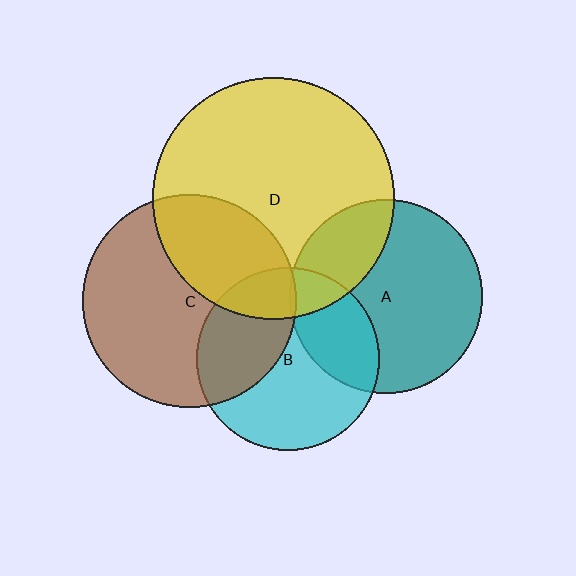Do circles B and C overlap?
Yes.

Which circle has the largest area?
Circle D (yellow).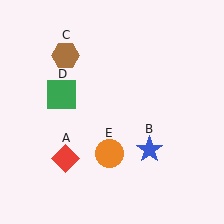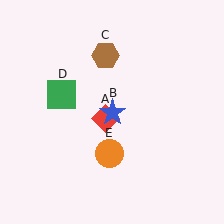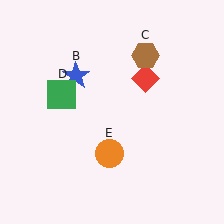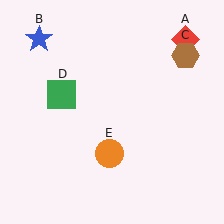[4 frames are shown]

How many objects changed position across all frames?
3 objects changed position: red diamond (object A), blue star (object B), brown hexagon (object C).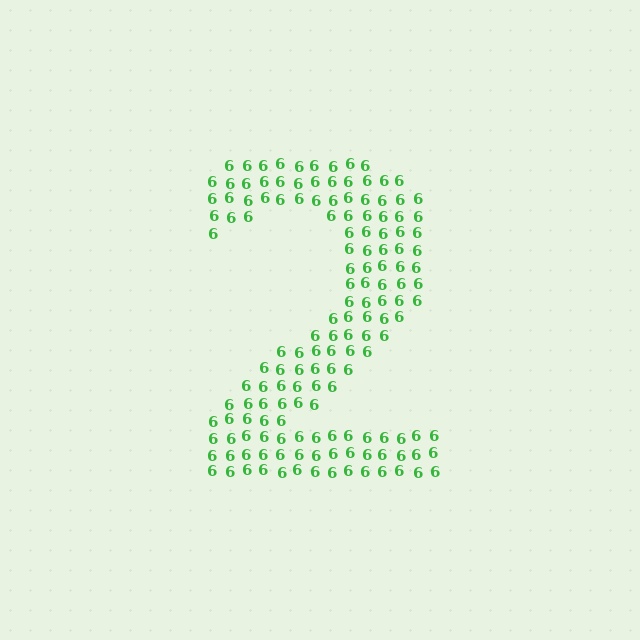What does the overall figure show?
The overall figure shows the digit 2.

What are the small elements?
The small elements are digit 6's.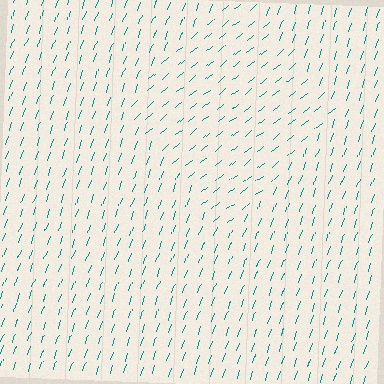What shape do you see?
I see a diamond.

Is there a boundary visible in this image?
Yes, there is a texture boundary formed by a change in line orientation.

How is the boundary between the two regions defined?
The boundary is defined purely by a change in line orientation (approximately 32 degrees difference). All lines are the same color and thickness.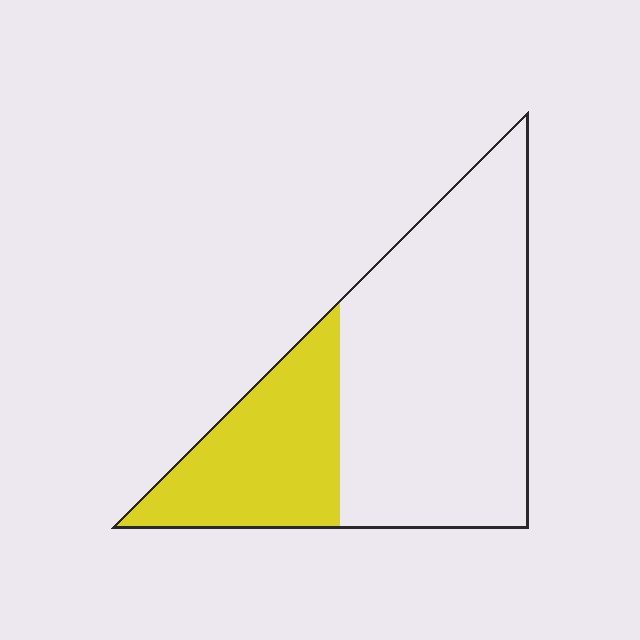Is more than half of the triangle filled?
No.